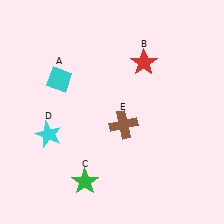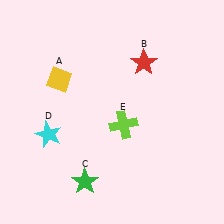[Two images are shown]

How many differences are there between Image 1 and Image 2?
There are 2 differences between the two images.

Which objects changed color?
A changed from cyan to yellow. E changed from brown to lime.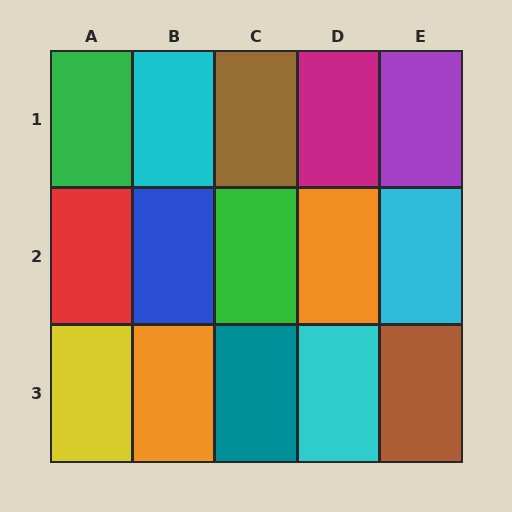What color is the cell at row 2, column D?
Orange.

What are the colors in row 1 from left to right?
Green, cyan, brown, magenta, purple.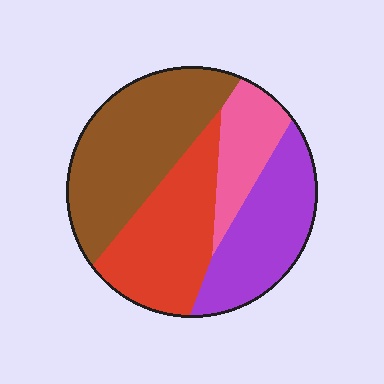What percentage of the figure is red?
Red takes up between a sixth and a third of the figure.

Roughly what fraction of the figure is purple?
Purple takes up less than a quarter of the figure.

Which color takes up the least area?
Pink, at roughly 15%.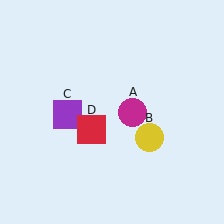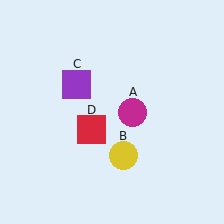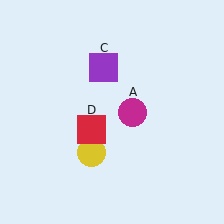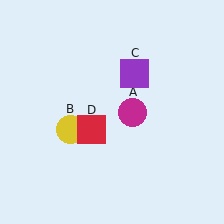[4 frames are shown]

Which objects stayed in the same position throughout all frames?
Magenta circle (object A) and red square (object D) remained stationary.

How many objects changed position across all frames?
2 objects changed position: yellow circle (object B), purple square (object C).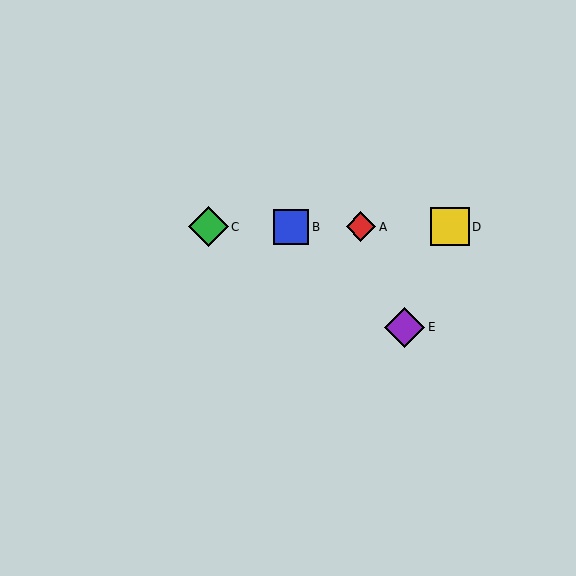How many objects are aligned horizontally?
4 objects (A, B, C, D) are aligned horizontally.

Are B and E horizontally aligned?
No, B is at y≈227 and E is at y≈327.